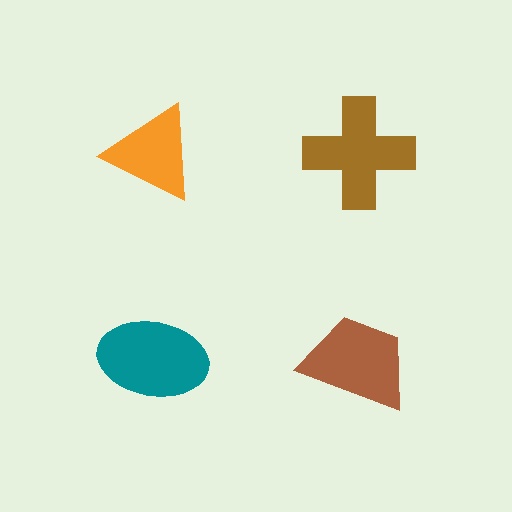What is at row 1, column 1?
An orange triangle.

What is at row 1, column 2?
A brown cross.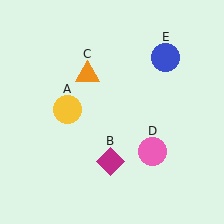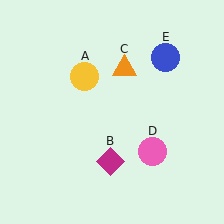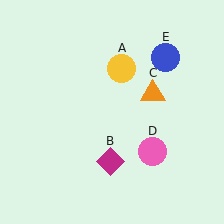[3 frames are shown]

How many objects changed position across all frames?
2 objects changed position: yellow circle (object A), orange triangle (object C).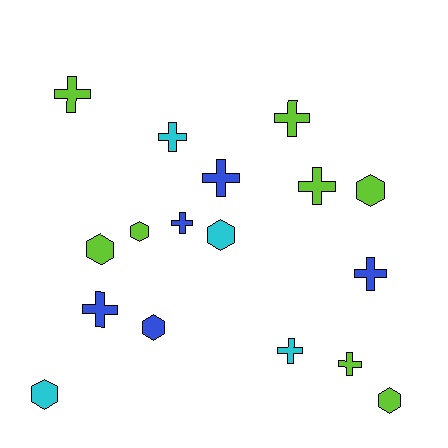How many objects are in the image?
There are 17 objects.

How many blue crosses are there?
There are 4 blue crosses.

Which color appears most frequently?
Lime, with 8 objects.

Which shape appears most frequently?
Cross, with 10 objects.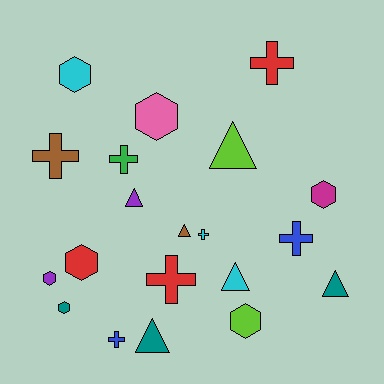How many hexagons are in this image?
There are 7 hexagons.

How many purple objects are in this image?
There are 2 purple objects.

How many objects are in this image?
There are 20 objects.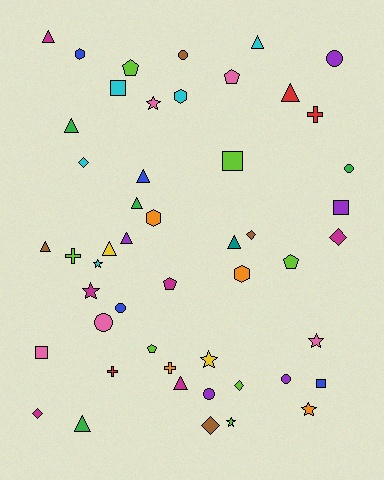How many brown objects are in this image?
There are 4 brown objects.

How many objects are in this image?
There are 50 objects.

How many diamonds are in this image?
There are 6 diamonds.